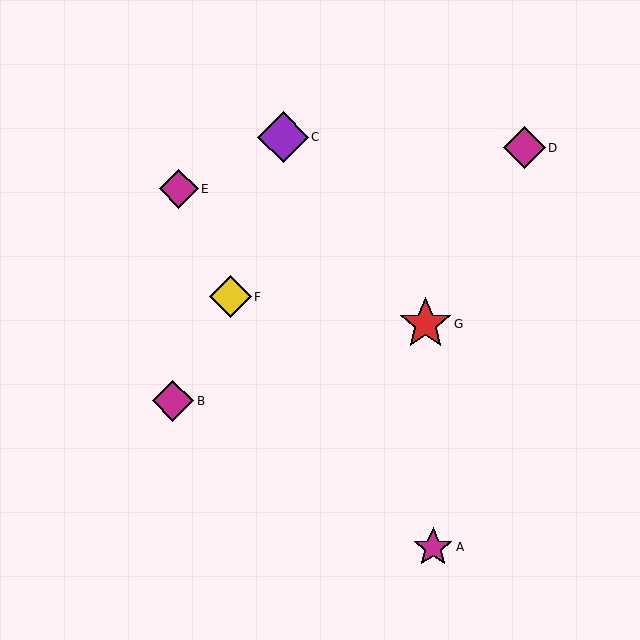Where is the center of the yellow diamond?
The center of the yellow diamond is at (231, 297).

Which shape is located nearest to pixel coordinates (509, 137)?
The magenta diamond (labeled D) at (524, 148) is nearest to that location.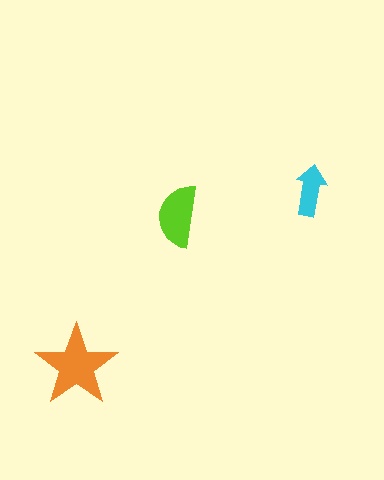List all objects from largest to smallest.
The orange star, the lime semicircle, the cyan arrow.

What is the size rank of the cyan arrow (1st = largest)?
3rd.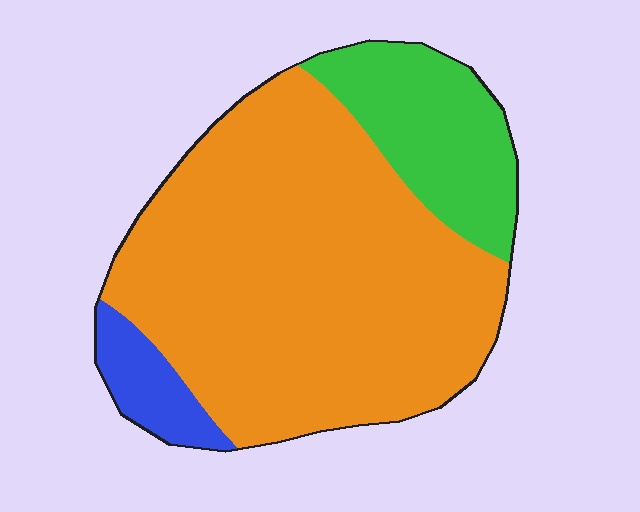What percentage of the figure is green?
Green covers 19% of the figure.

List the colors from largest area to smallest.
From largest to smallest: orange, green, blue.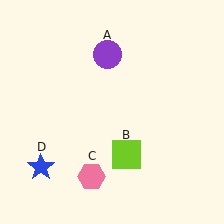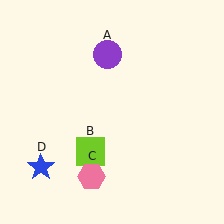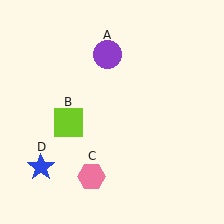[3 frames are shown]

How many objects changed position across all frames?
1 object changed position: lime square (object B).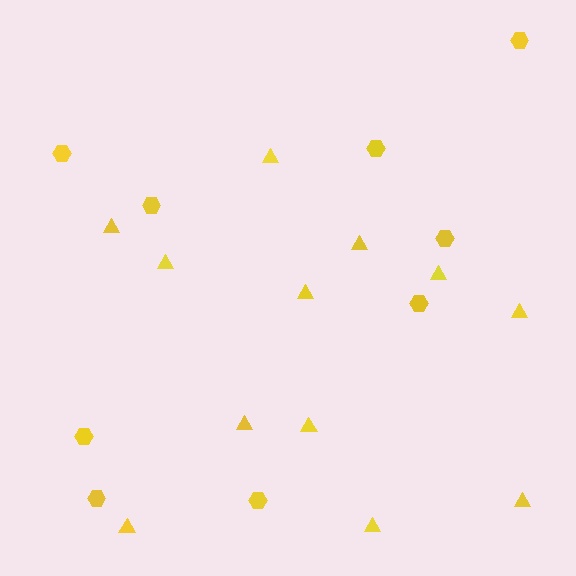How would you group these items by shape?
There are 2 groups: one group of hexagons (9) and one group of triangles (12).